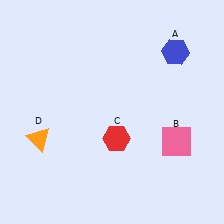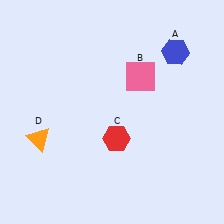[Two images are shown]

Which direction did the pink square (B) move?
The pink square (B) moved up.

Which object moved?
The pink square (B) moved up.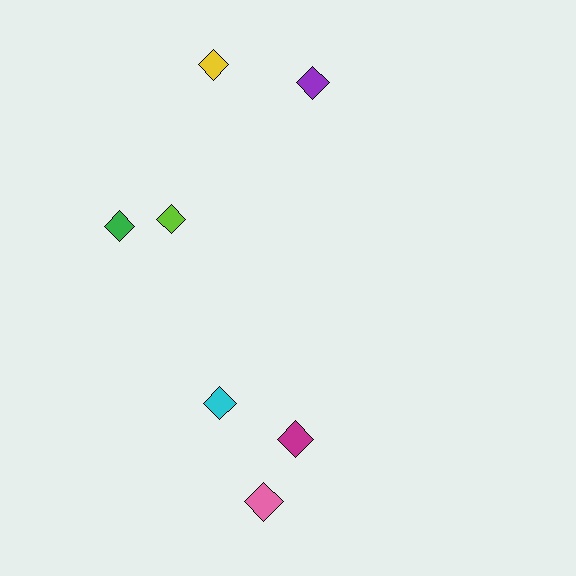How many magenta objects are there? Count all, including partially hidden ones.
There is 1 magenta object.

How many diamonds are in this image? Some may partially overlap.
There are 7 diamonds.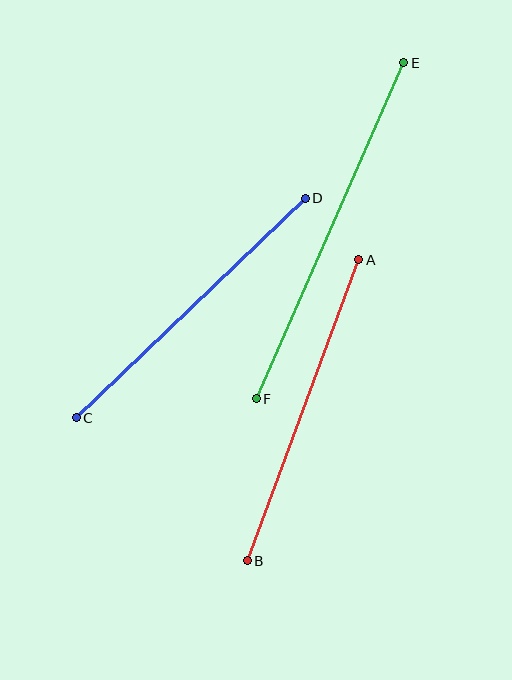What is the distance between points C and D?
The distance is approximately 317 pixels.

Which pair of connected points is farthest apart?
Points E and F are farthest apart.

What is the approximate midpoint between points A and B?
The midpoint is at approximately (303, 410) pixels.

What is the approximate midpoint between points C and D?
The midpoint is at approximately (191, 308) pixels.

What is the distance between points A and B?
The distance is approximately 321 pixels.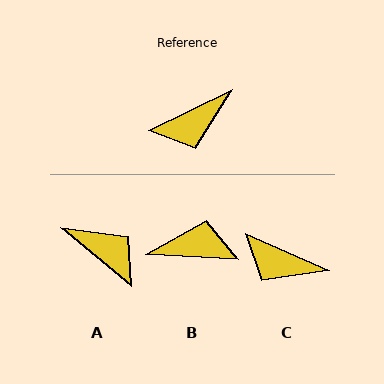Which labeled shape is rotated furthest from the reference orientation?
B, about 151 degrees away.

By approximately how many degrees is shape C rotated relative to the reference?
Approximately 50 degrees clockwise.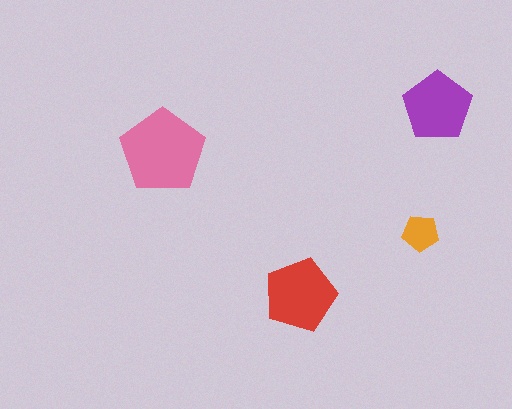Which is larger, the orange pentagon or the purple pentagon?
The purple one.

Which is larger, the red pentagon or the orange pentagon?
The red one.